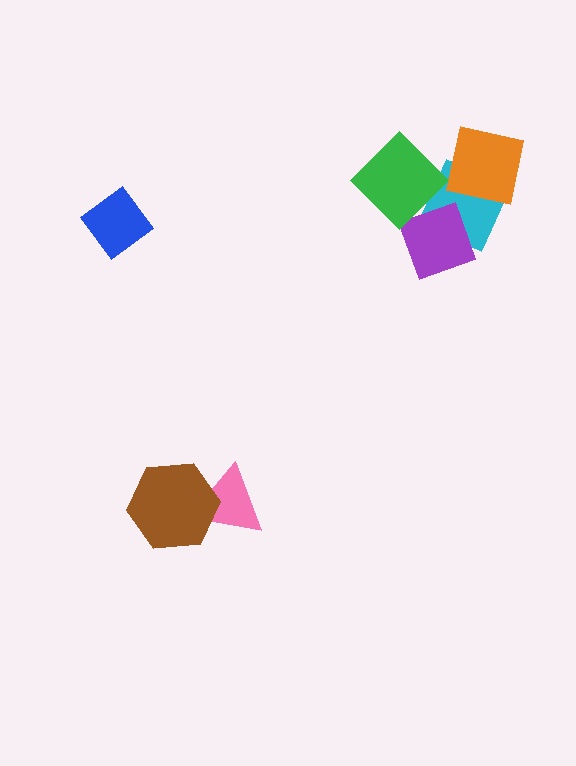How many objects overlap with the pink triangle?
1 object overlaps with the pink triangle.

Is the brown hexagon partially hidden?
No, no other shape covers it.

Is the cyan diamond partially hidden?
Yes, it is partially covered by another shape.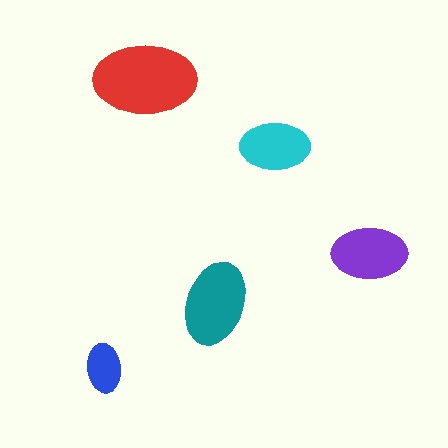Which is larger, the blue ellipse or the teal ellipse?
The teal one.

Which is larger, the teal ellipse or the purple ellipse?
The teal one.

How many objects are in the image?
There are 5 objects in the image.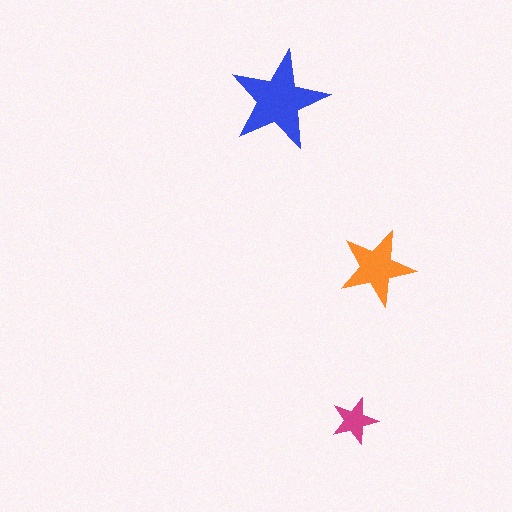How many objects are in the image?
There are 3 objects in the image.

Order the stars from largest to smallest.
the blue one, the orange one, the magenta one.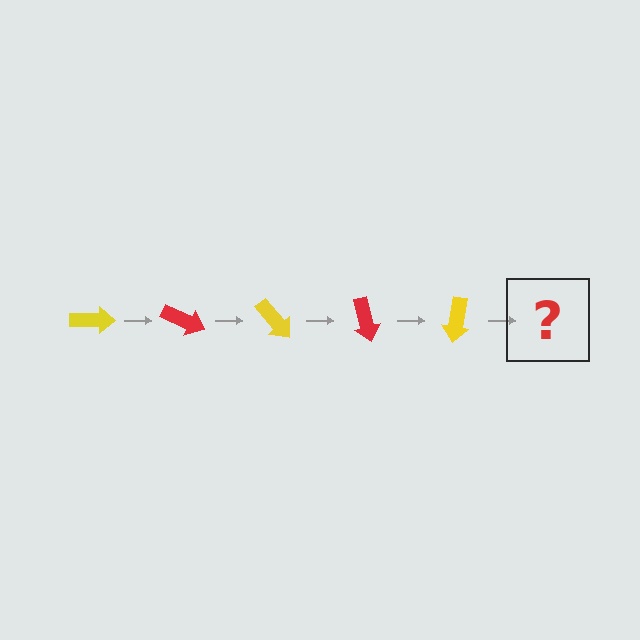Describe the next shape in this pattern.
It should be a red arrow, rotated 125 degrees from the start.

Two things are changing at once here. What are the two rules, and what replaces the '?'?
The two rules are that it rotates 25 degrees each step and the color cycles through yellow and red. The '?' should be a red arrow, rotated 125 degrees from the start.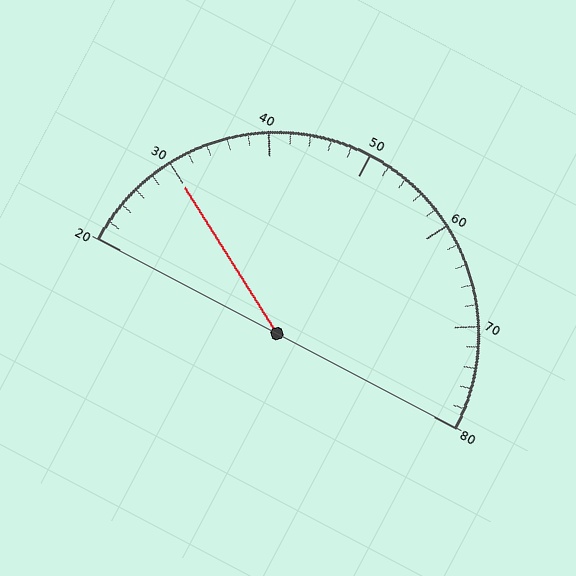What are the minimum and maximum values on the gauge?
The gauge ranges from 20 to 80.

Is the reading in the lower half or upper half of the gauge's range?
The reading is in the lower half of the range (20 to 80).